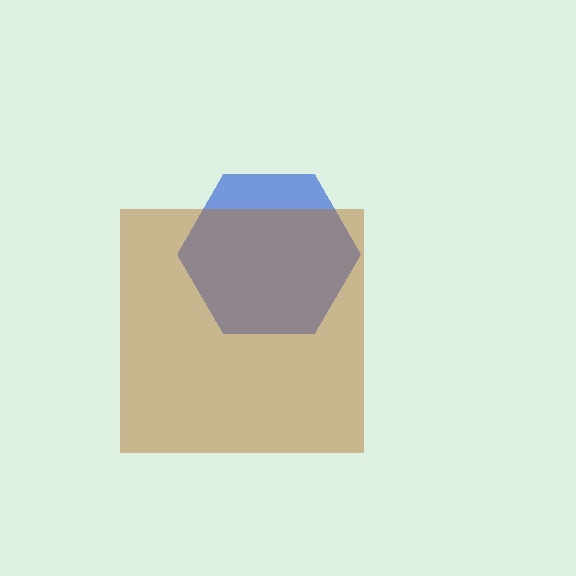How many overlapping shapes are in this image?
There are 2 overlapping shapes in the image.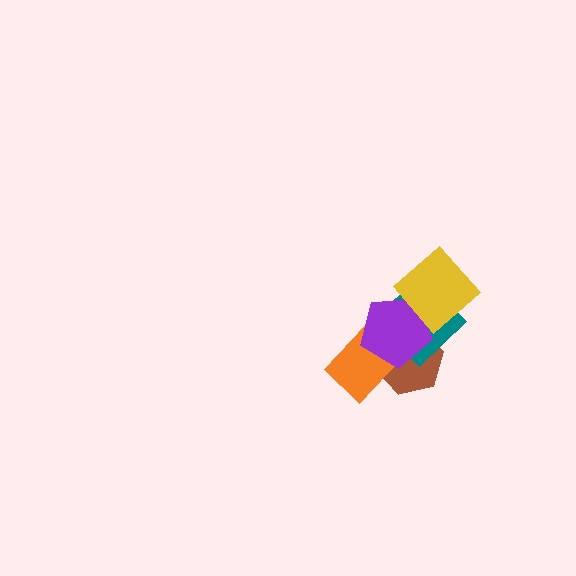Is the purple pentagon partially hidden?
Yes, it is partially covered by another shape.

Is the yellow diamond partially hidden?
No, no other shape covers it.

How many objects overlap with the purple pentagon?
4 objects overlap with the purple pentagon.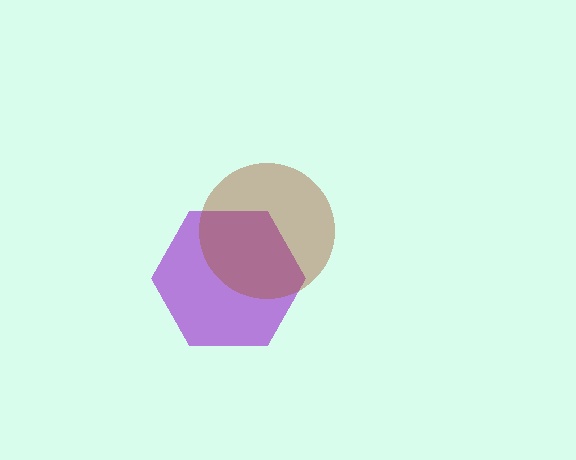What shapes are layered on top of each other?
The layered shapes are: a purple hexagon, a brown circle.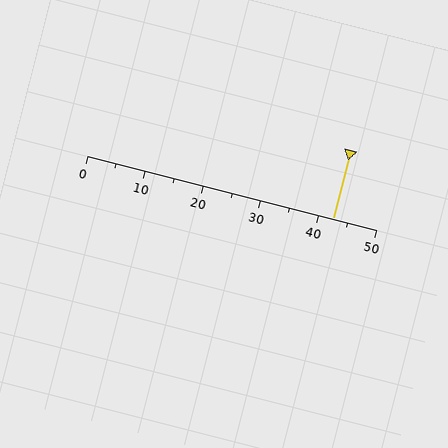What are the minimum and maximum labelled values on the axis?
The axis runs from 0 to 50.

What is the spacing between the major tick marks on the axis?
The major ticks are spaced 10 apart.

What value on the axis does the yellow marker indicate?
The marker indicates approximately 42.5.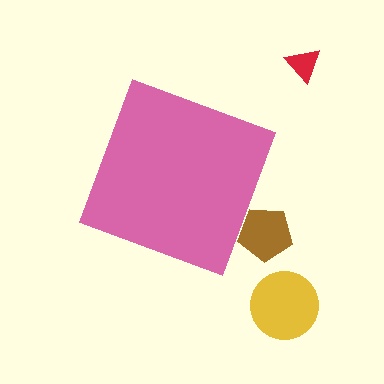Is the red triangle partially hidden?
No, the red triangle is fully visible.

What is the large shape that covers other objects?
A pink diamond.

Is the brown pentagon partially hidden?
Yes, the brown pentagon is partially hidden behind the pink diamond.